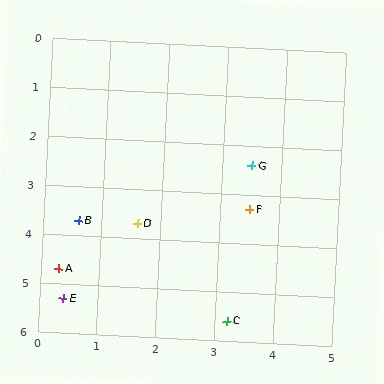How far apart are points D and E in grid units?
Points D and E are about 2.0 grid units apart.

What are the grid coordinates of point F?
Point F is at approximately (3.5, 3.3).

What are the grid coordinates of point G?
Point G is at approximately (3.5, 2.4).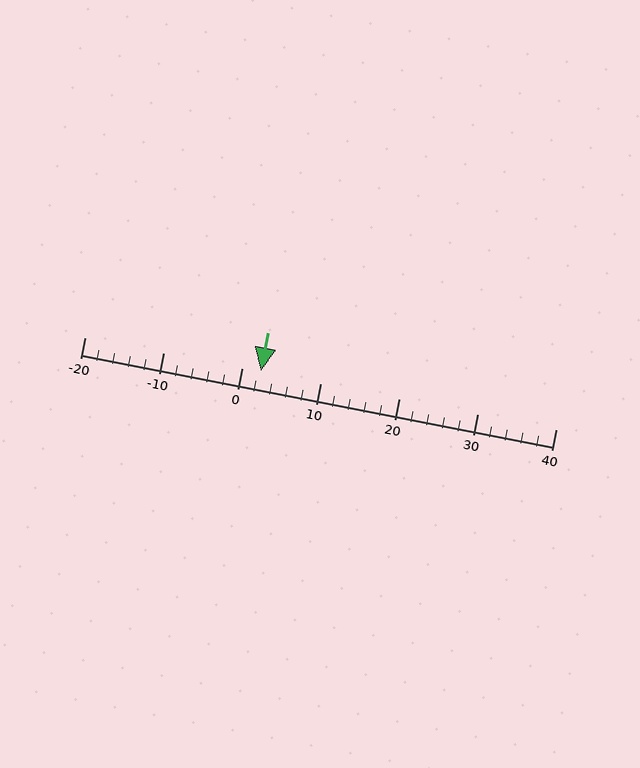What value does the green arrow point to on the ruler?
The green arrow points to approximately 2.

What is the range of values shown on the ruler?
The ruler shows values from -20 to 40.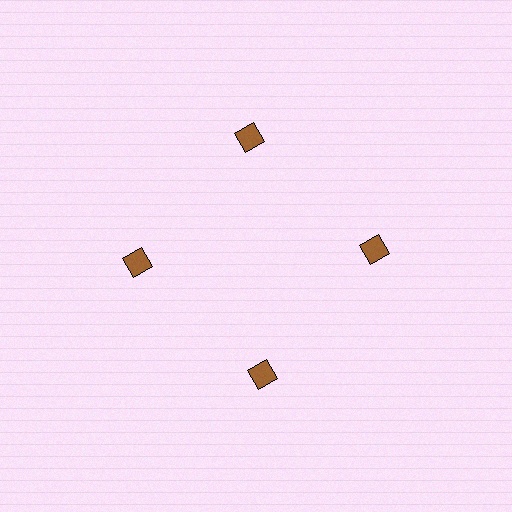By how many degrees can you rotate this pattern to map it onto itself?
The pattern maps onto itself every 90 degrees of rotation.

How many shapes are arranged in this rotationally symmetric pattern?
There are 4 shapes, arranged in 4 groups of 1.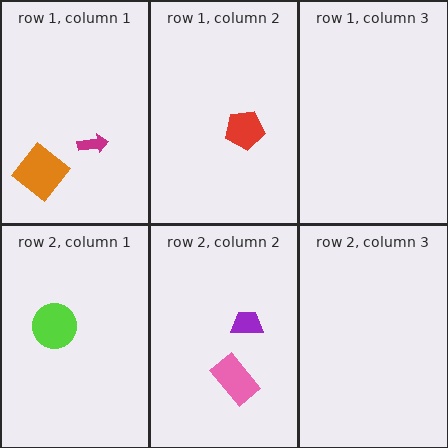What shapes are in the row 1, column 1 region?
The magenta arrow, the orange diamond.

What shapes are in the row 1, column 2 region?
The red pentagon.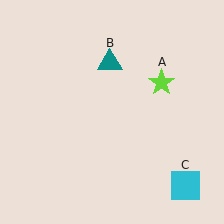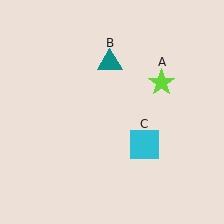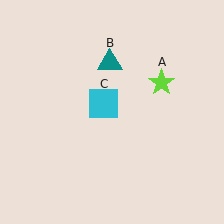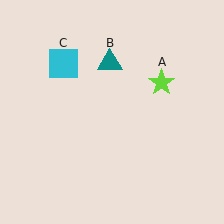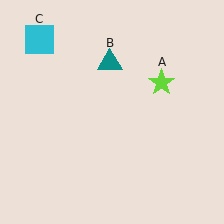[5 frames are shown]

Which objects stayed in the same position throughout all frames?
Lime star (object A) and teal triangle (object B) remained stationary.